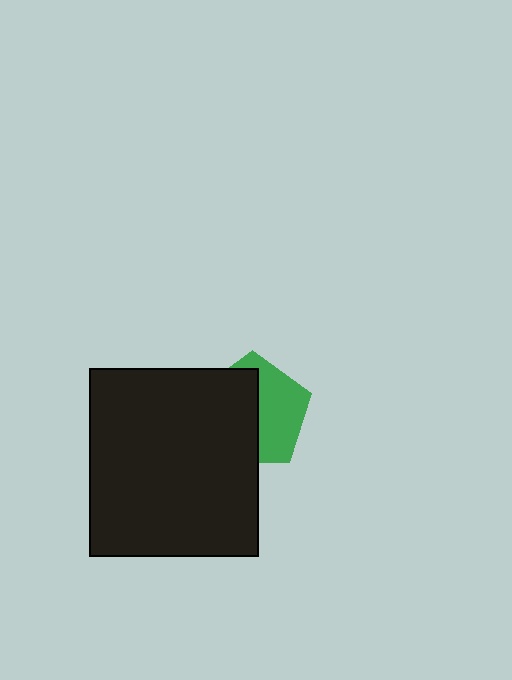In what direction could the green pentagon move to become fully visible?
The green pentagon could move right. That would shift it out from behind the black rectangle entirely.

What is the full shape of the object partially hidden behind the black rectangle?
The partially hidden object is a green pentagon.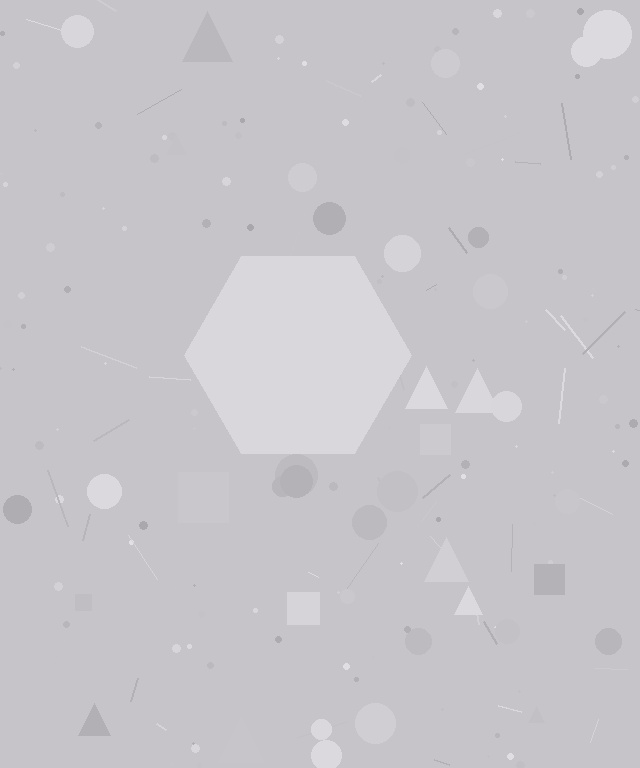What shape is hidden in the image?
A hexagon is hidden in the image.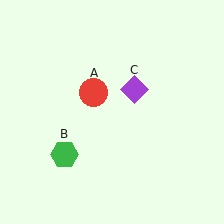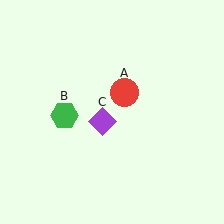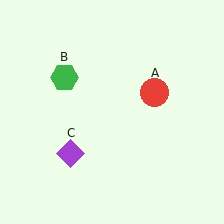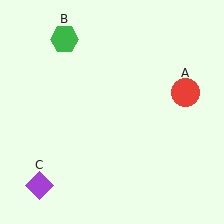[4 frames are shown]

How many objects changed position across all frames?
3 objects changed position: red circle (object A), green hexagon (object B), purple diamond (object C).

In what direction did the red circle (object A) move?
The red circle (object A) moved right.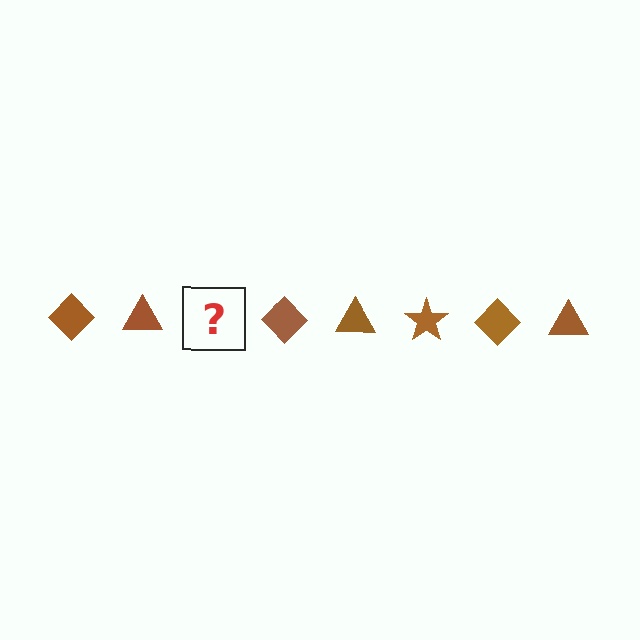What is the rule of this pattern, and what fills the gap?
The rule is that the pattern cycles through diamond, triangle, star shapes in brown. The gap should be filled with a brown star.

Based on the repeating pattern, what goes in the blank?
The blank should be a brown star.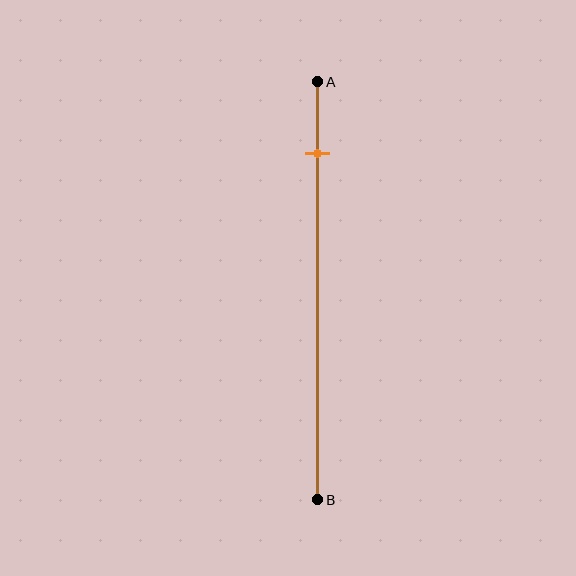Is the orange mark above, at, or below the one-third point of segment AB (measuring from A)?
The orange mark is above the one-third point of segment AB.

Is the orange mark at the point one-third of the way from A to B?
No, the mark is at about 15% from A, not at the 33% one-third point.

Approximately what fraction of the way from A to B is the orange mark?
The orange mark is approximately 15% of the way from A to B.